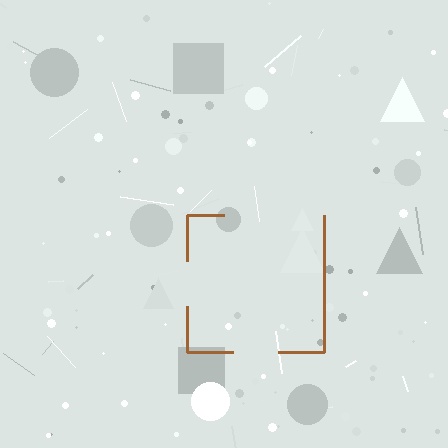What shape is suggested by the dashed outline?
The dashed outline suggests a square.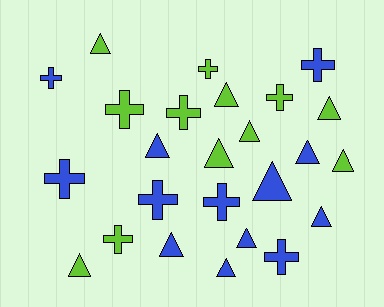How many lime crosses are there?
There are 5 lime crosses.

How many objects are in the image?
There are 25 objects.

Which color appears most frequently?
Blue, with 13 objects.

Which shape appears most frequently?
Triangle, with 14 objects.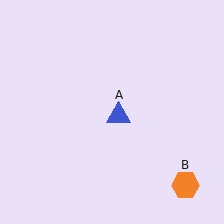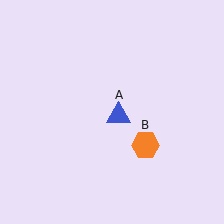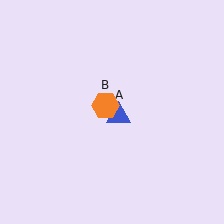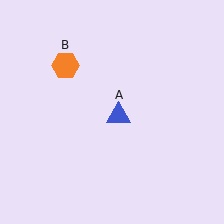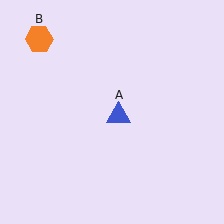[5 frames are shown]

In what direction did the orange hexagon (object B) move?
The orange hexagon (object B) moved up and to the left.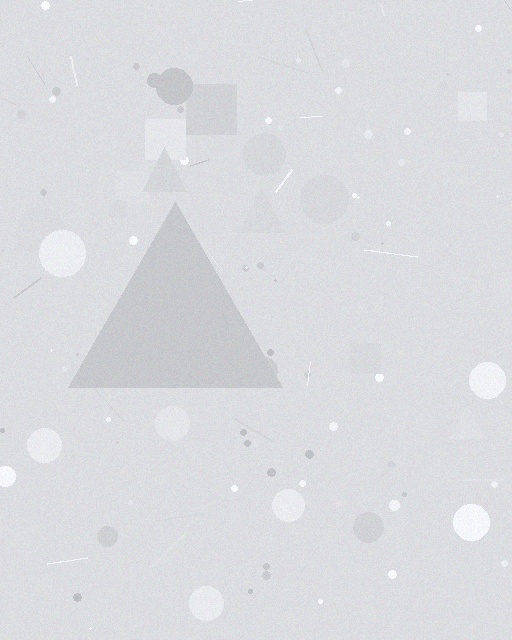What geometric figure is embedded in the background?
A triangle is embedded in the background.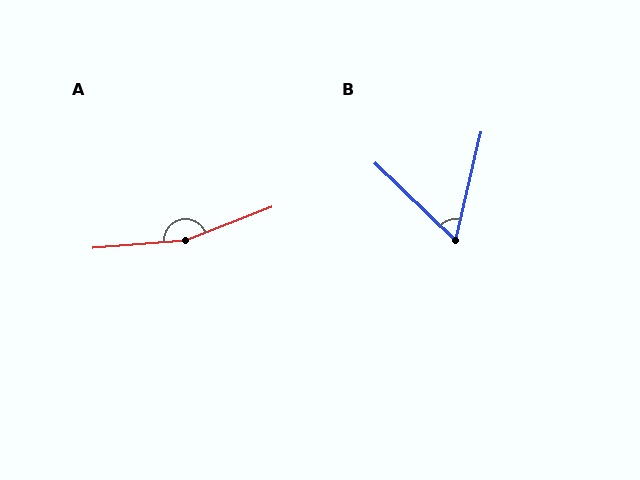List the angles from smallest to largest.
B (59°), A (164°).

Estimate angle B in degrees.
Approximately 59 degrees.